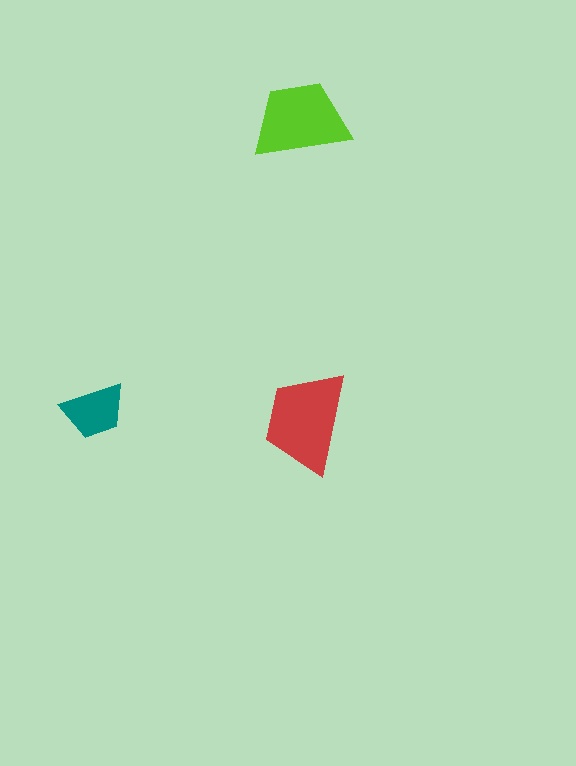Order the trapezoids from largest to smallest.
the red one, the lime one, the teal one.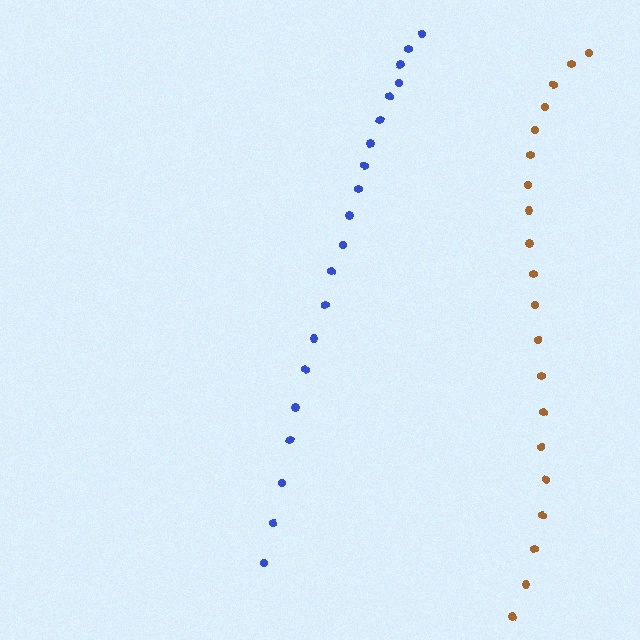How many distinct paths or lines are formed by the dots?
There are 2 distinct paths.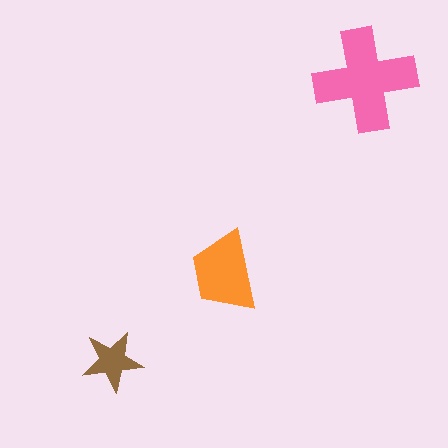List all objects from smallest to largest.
The brown star, the orange trapezoid, the pink cross.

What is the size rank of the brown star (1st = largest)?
3rd.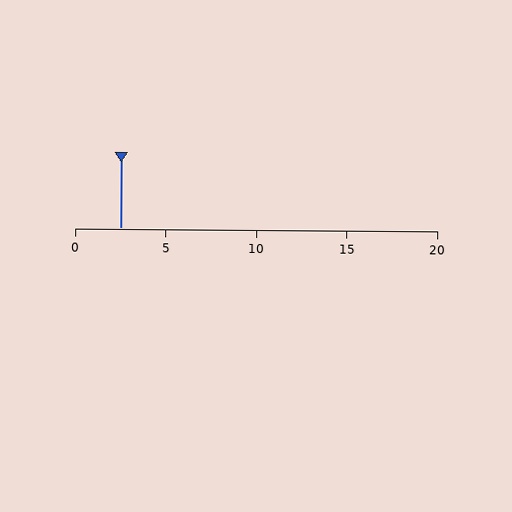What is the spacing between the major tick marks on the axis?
The major ticks are spaced 5 apart.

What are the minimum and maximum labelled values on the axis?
The axis runs from 0 to 20.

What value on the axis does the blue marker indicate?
The marker indicates approximately 2.5.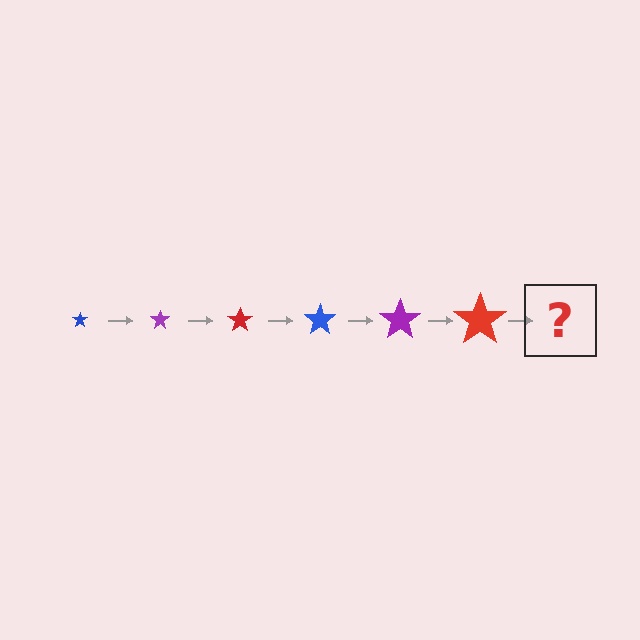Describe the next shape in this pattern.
It should be a blue star, larger than the previous one.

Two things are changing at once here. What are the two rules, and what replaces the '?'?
The two rules are that the star grows larger each step and the color cycles through blue, purple, and red. The '?' should be a blue star, larger than the previous one.